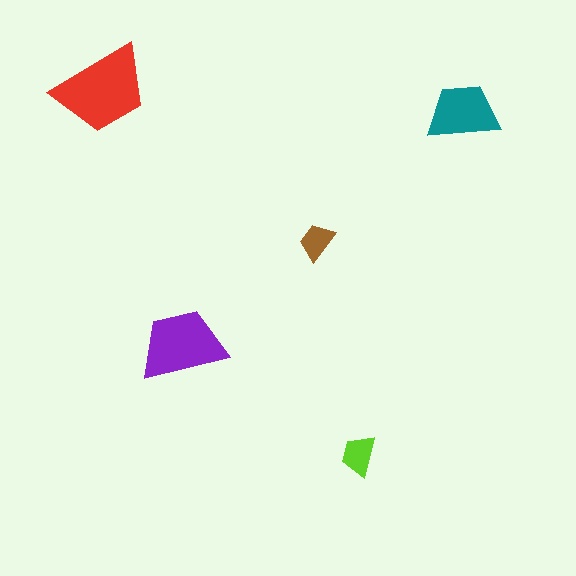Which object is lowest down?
The lime trapezoid is bottommost.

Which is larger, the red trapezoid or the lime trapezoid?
The red one.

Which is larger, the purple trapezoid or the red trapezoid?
The red one.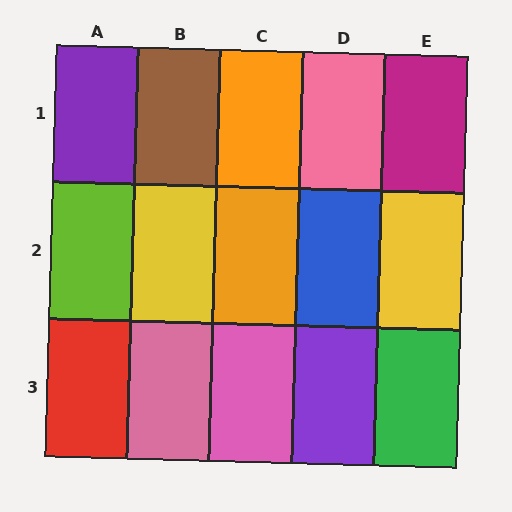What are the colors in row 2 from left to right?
Lime, yellow, orange, blue, yellow.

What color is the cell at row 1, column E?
Magenta.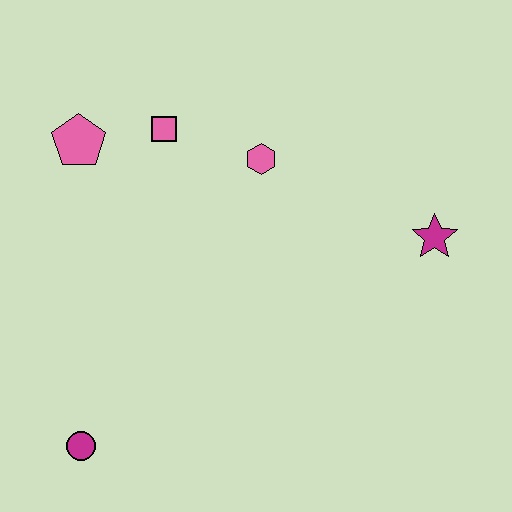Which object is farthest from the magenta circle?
The magenta star is farthest from the magenta circle.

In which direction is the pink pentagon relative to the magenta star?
The pink pentagon is to the left of the magenta star.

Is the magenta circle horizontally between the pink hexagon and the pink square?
No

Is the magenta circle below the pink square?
Yes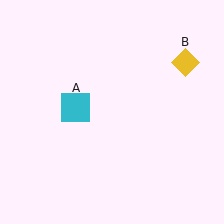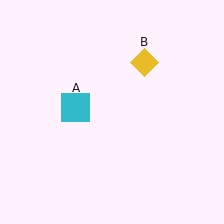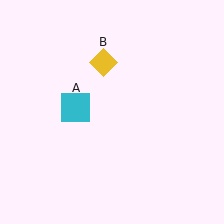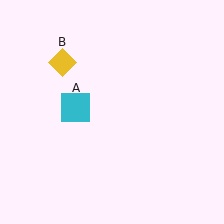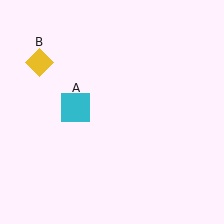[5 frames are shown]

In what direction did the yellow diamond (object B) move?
The yellow diamond (object B) moved left.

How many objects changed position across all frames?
1 object changed position: yellow diamond (object B).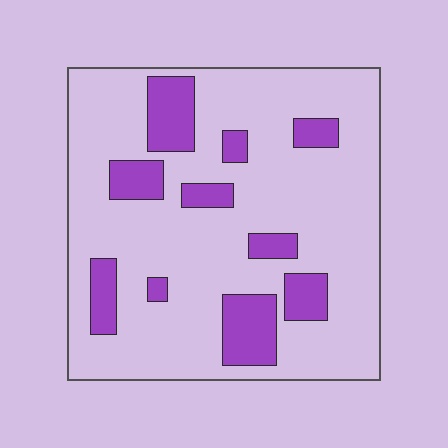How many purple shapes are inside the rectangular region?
10.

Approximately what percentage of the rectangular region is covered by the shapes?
Approximately 20%.